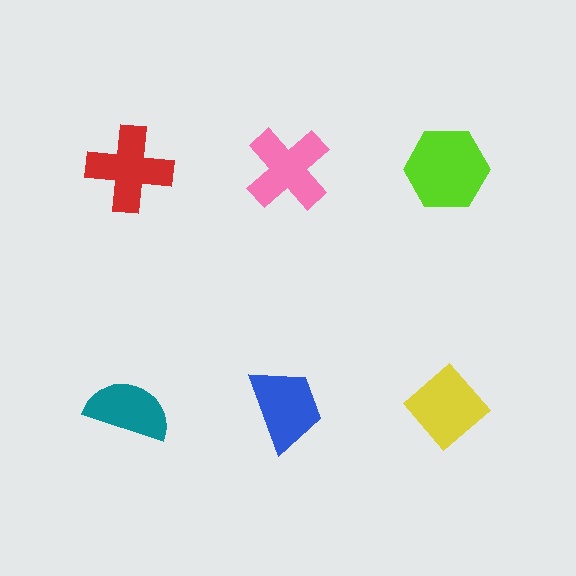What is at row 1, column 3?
A lime hexagon.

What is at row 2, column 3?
A yellow diamond.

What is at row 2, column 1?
A teal semicircle.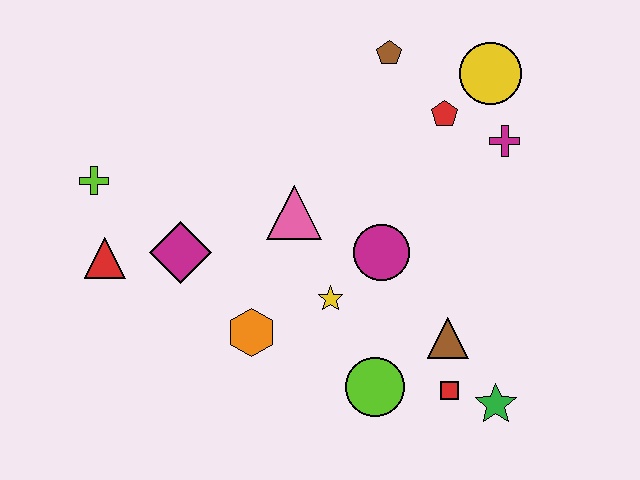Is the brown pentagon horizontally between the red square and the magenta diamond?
Yes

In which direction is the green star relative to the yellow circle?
The green star is below the yellow circle.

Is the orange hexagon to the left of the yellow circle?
Yes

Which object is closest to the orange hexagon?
The yellow star is closest to the orange hexagon.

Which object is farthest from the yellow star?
The yellow circle is farthest from the yellow star.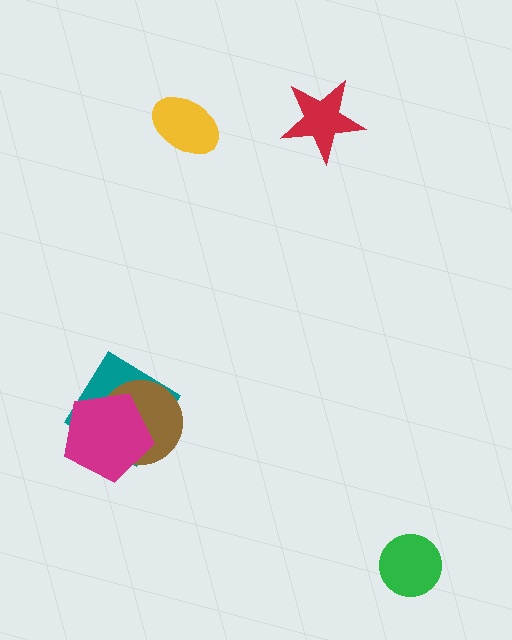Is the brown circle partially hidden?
Yes, it is partially covered by another shape.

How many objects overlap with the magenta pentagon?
2 objects overlap with the magenta pentagon.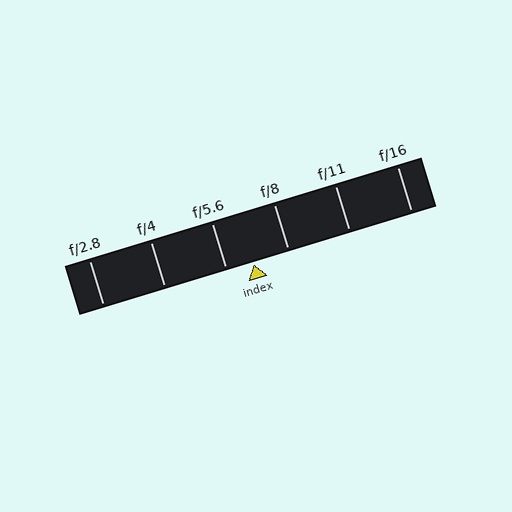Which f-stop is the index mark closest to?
The index mark is closest to f/5.6.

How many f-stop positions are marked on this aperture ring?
There are 6 f-stop positions marked.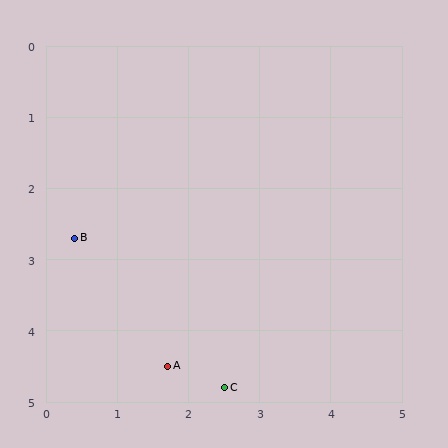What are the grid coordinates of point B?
Point B is at approximately (0.4, 2.7).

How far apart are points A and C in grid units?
Points A and C are about 0.9 grid units apart.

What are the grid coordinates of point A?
Point A is at approximately (1.7, 4.5).